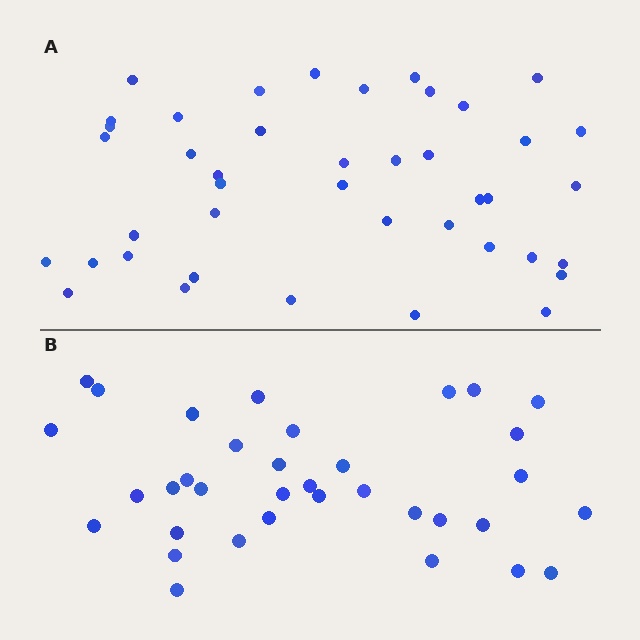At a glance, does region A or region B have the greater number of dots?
Region A (the top region) has more dots.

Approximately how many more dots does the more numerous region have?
Region A has roughly 8 or so more dots than region B.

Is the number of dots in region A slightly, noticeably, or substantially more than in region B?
Region A has only slightly more — the two regions are fairly close. The ratio is roughly 1.2 to 1.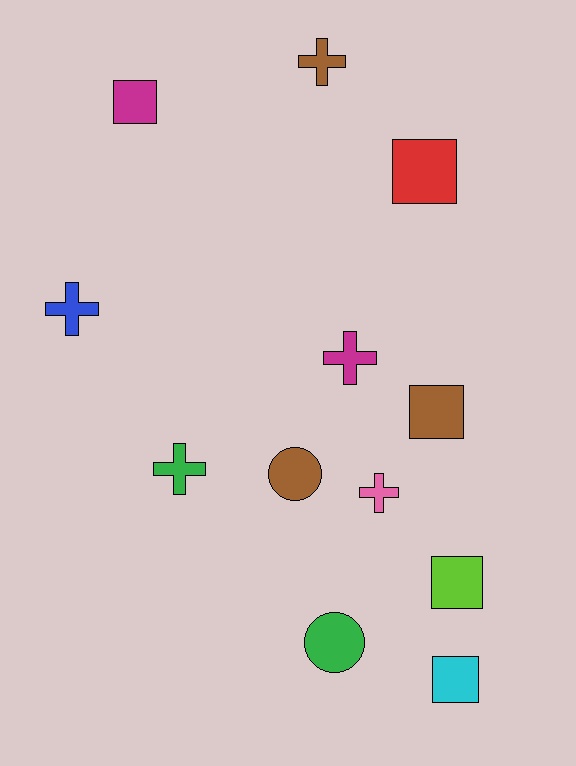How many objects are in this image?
There are 12 objects.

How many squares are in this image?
There are 5 squares.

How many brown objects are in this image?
There are 3 brown objects.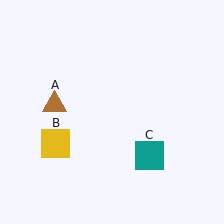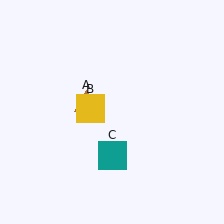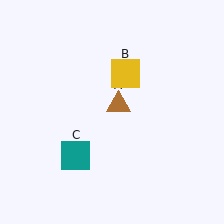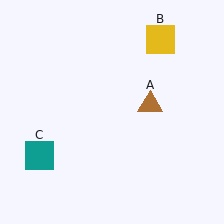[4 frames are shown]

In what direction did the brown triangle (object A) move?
The brown triangle (object A) moved right.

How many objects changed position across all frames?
3 objects changed position: brown triangle (object A), yellow square (object B), teal square (object C).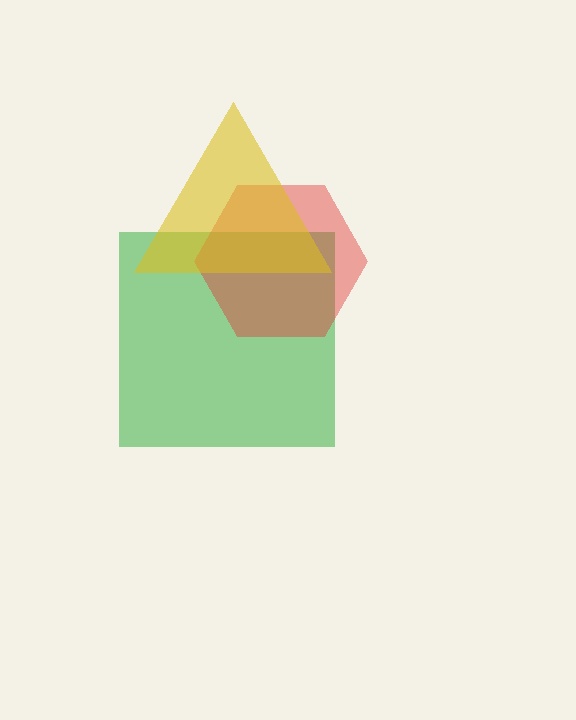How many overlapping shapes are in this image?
There are 3 overlapping shapes in the image.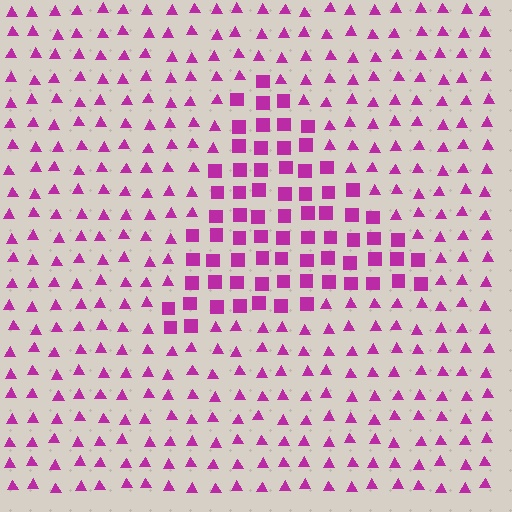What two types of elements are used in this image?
The image uses squares inside the triangle region and triangles outside it.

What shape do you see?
I see a triangle.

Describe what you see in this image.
The image is filled with small magenta elements arranged in a uniform grid. A triangle-shaped region contains squares, while the surrounding area contains triangles. The boundary is defined purely by the change in element shape.